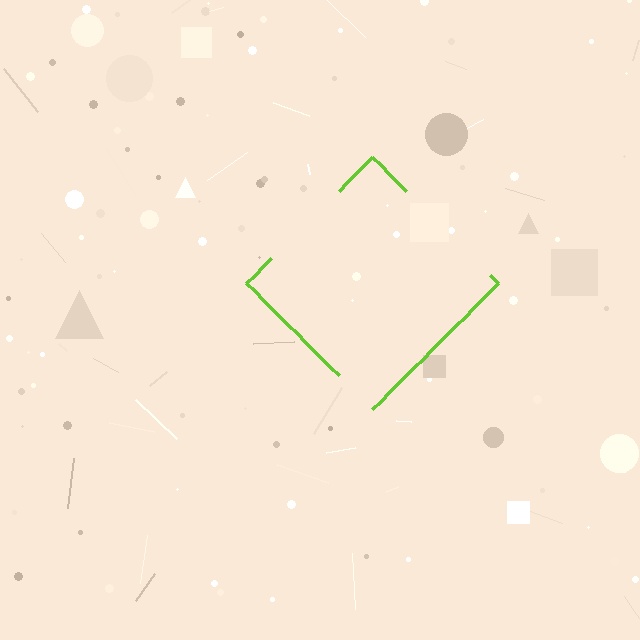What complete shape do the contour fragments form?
The contour fragments form a diamond.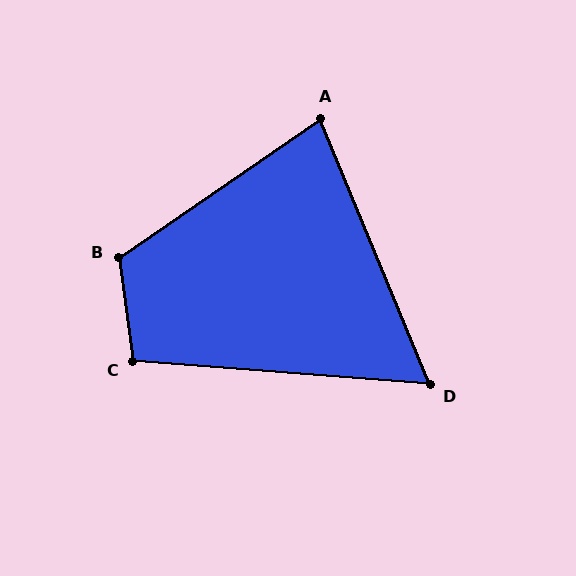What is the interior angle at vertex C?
Approximately 102 degrees (obtuse).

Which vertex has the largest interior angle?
B, at approximately 117 degrees.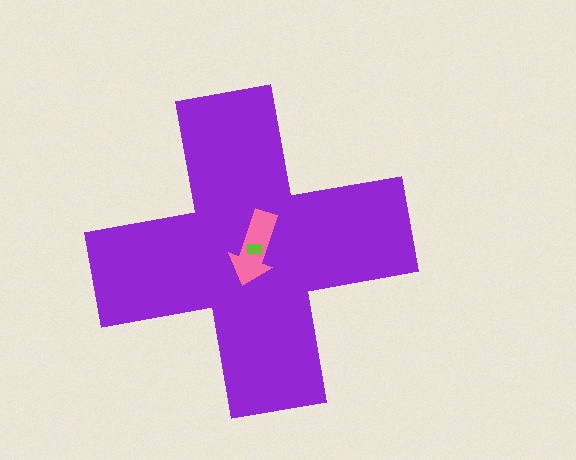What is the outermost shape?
The purple cross.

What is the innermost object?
The lime rectangle.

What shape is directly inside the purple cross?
The pink arrow.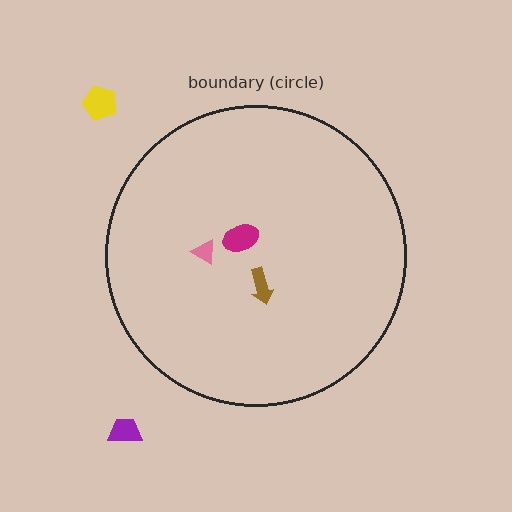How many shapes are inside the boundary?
3 inside, 2 outside.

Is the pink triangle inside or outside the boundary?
Inside.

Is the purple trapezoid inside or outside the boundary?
Outside.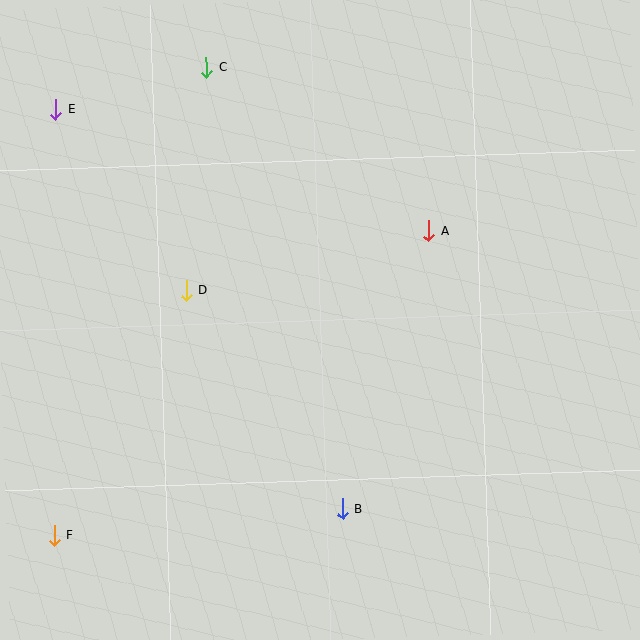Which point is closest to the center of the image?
Point D at (186, 291) is closest to the center.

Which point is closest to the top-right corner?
Point A is closest to the top-right corner.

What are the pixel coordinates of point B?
Point B is at (342, 509).